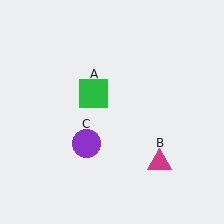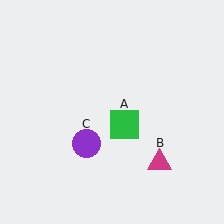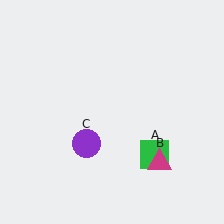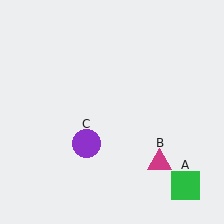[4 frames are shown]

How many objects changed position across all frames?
1 object changed position: green square (object A).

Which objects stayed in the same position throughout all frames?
Magenta triangle (object B) and purple circle (object C) remained stationary.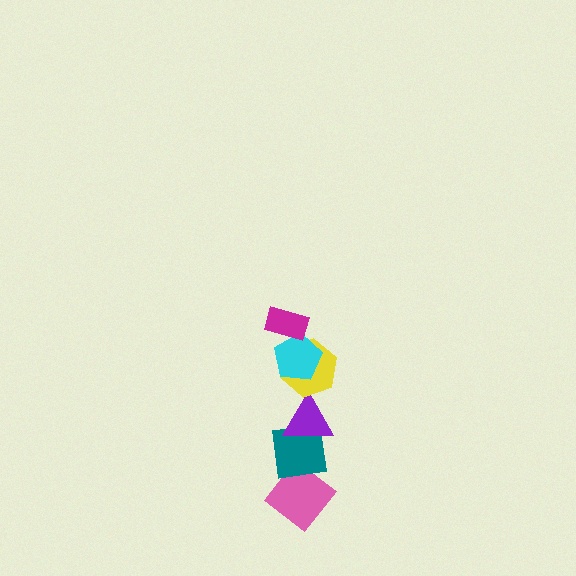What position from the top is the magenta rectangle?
The magenta rectangle is 1st from the top.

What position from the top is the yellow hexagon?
The yellow hexagon is 3rd from the top.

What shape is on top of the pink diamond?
The teal square is on top of the pink diamond.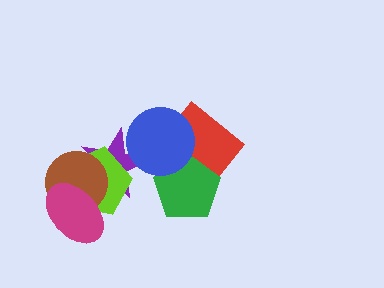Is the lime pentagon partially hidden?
Yes, it is partially covered by another shape.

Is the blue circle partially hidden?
No, no other shape covers it.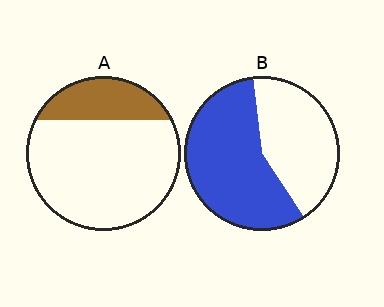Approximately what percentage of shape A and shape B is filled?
A is approximately 25% and B is approximately 60%.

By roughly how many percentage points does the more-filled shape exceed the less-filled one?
By roughly 35 percentage points (B over A).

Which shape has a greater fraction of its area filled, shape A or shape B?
Shape B.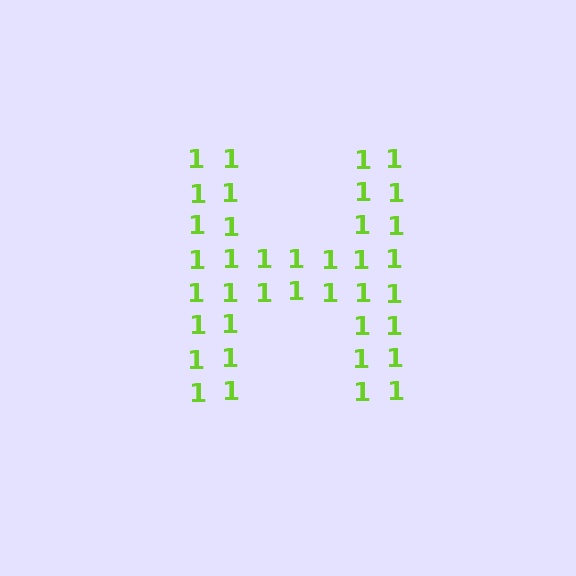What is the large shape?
The large shape is the letter H.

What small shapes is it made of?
It is made of small digit 1's.